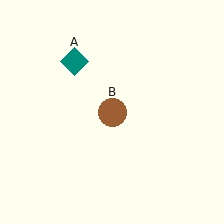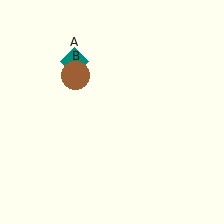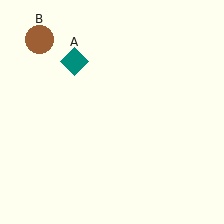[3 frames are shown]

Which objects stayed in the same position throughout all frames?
Teal diamond (object A) remained stationary.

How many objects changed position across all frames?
1 object changed position: brown circle (object B).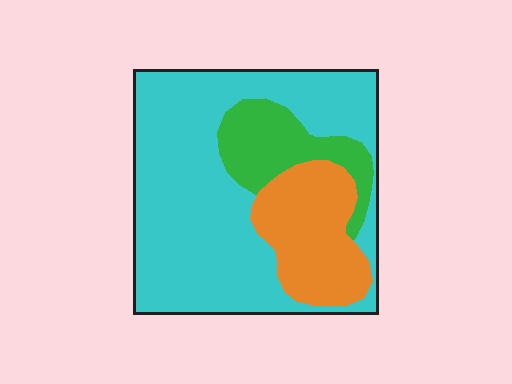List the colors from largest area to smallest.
From largest to smallest: cyan, orange, green.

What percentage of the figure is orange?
Orange covers around 20% of the figure.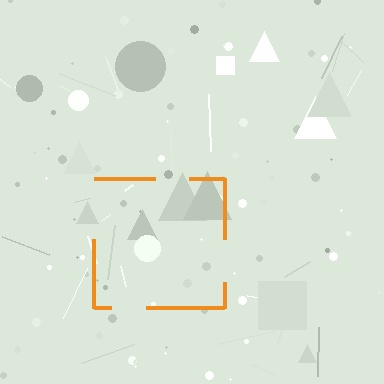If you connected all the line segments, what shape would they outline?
They would outline a square.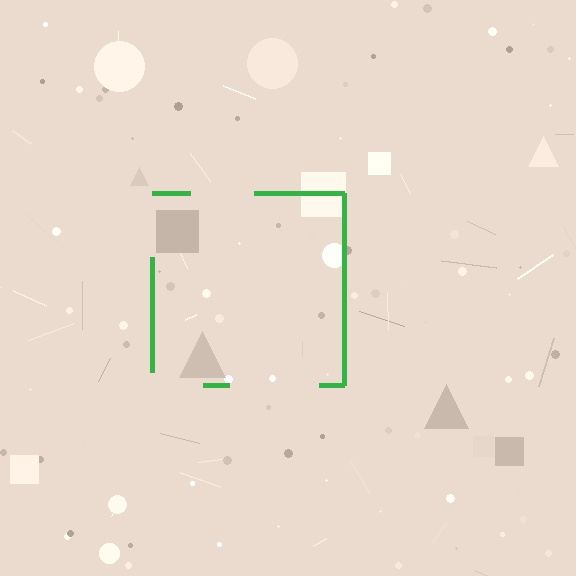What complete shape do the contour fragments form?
The contour fragments form a square.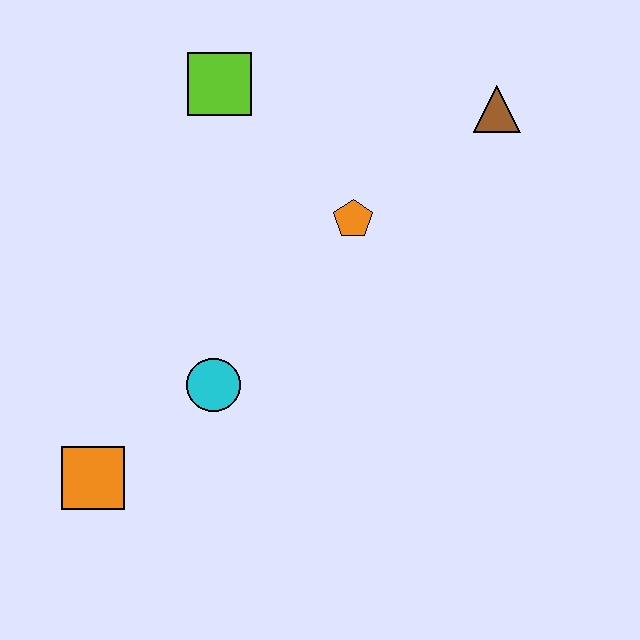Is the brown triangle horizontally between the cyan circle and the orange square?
No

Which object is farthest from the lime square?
The orange square is farthest from the lime square.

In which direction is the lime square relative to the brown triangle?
The lime square is to the left of the brown triangle.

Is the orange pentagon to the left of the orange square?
No